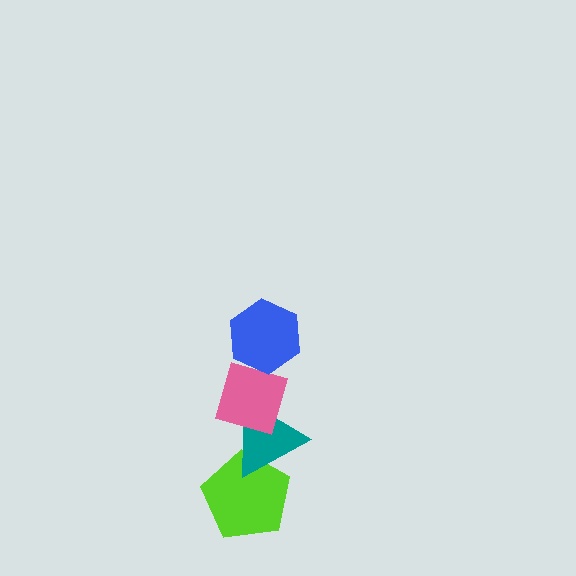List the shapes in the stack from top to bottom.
From top to bottom: the blue hexagon, the pink diamond, the teal triangle, the lime pentagon.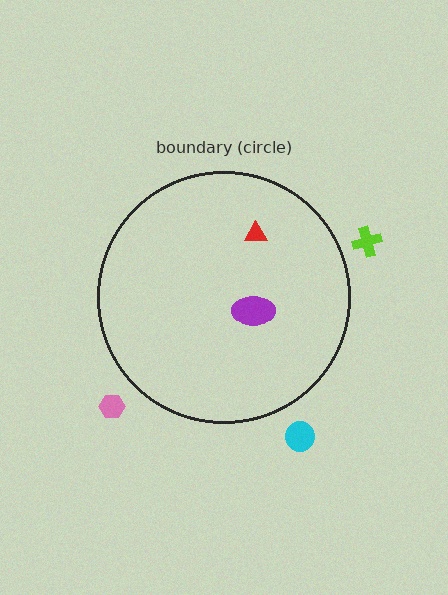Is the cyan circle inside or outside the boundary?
Outside.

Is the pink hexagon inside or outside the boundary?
Outside.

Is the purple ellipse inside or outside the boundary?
Inside.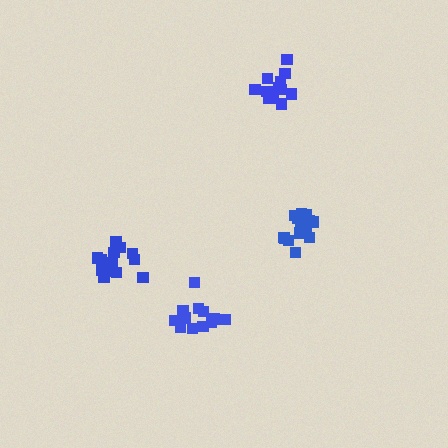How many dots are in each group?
Group 1: 12 dots, Group 2: 13 dots, Group 3: 16 dots, Group 4: 16 dots (57 total).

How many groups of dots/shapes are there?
There are 4 groups.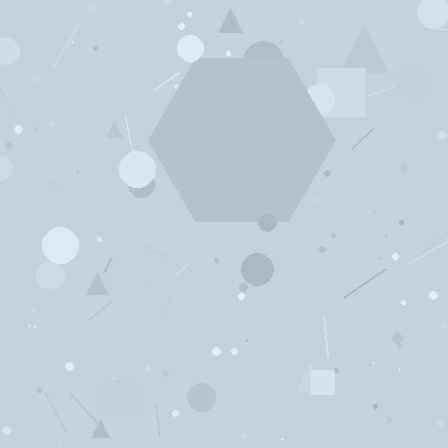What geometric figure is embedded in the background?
A hexagon is embedded in the background.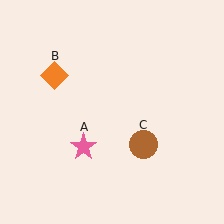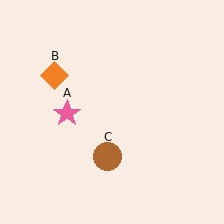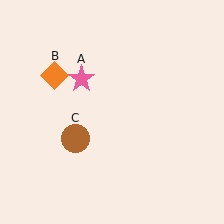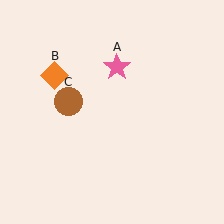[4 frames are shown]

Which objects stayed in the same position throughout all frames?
Orange diamond (object B) remained stationary.